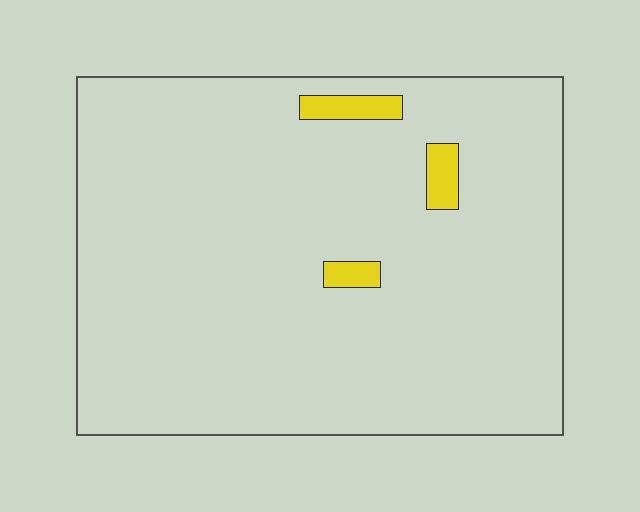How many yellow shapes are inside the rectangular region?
3.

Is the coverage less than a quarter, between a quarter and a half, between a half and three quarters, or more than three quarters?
Less than a quarter.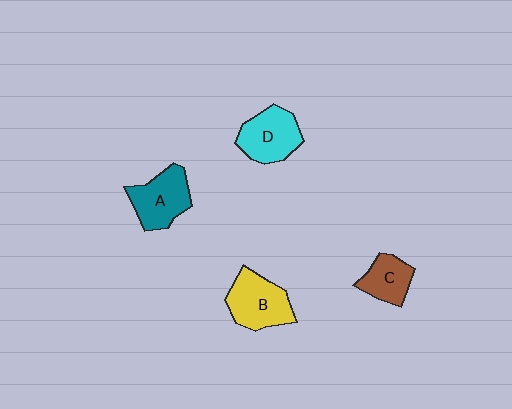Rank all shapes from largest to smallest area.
From largest to smallest: B (yellow), A (teal), D (cyan), C (brown).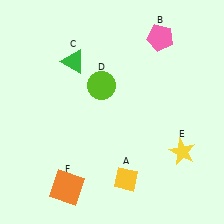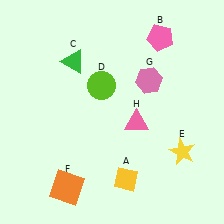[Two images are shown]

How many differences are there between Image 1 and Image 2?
There are 2 differences between the two images.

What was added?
A pink hexagon (G), a pink triangle (H) were added in Image 2.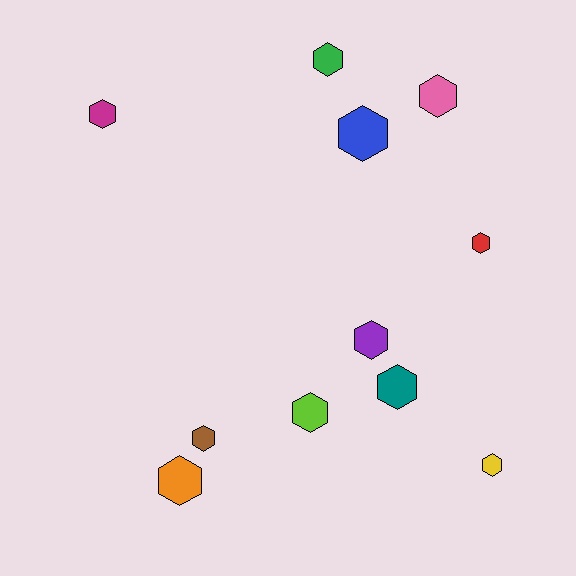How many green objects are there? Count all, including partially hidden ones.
There is 1 green object.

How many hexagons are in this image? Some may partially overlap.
There are 11 hexagons.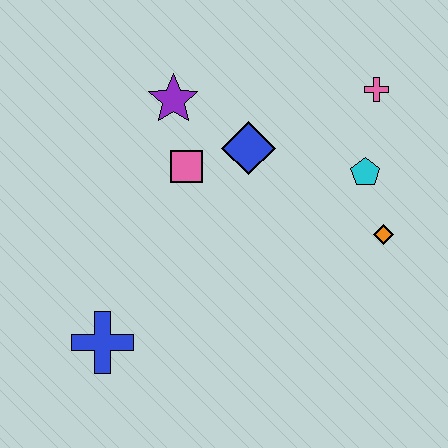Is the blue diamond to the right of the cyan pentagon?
No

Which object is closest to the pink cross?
The cyan pentagon is closest to the pink cross.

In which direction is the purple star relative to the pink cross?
The purple star is to the left of the pink cross.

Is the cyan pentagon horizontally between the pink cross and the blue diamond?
Yes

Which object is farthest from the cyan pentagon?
The blue cross is farthest from the cyan pentagon.